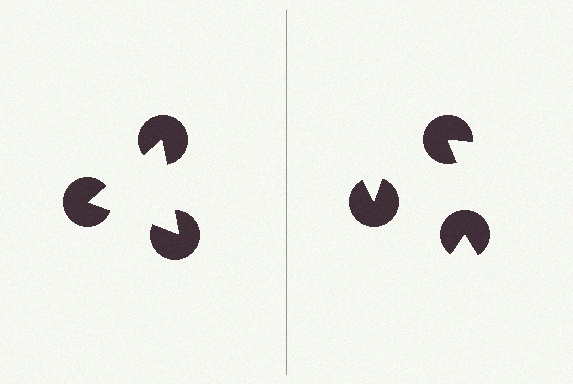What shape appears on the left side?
An illusory triangle.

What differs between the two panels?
The pac-man discs are positioned identically on both sides; only the wedge orientations differ. On the left they align to a triangle; on the right they are misaligned.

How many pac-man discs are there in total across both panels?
6 — 3 on each side.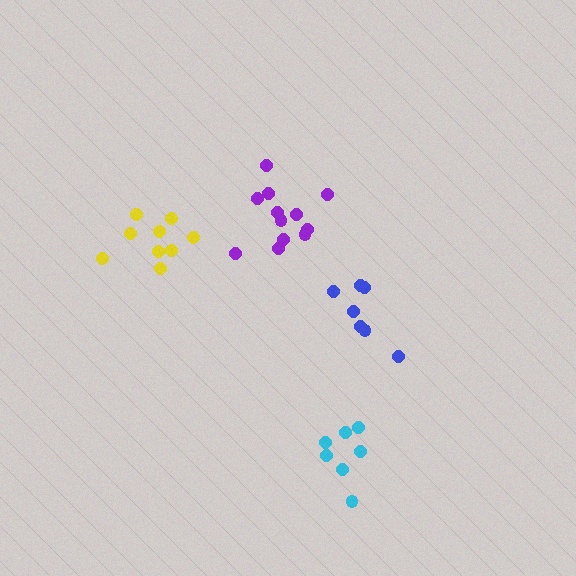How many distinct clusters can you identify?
There are 4 distinct clusters.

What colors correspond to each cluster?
The clusters are colored: blue, yellow, cyan, purple.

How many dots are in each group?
Group 1: 7 dots, Group 2: 9 dots, Group 3: 7 dots, Group 4: 12 dots (35 total).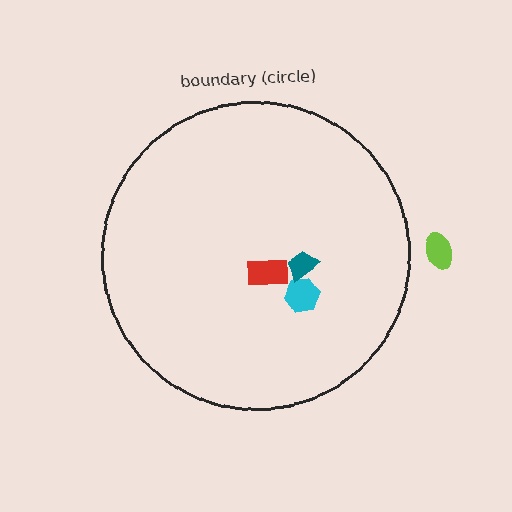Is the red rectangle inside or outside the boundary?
Inside.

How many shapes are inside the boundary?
3 inside, 1 outside.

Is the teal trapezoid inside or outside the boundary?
Inside.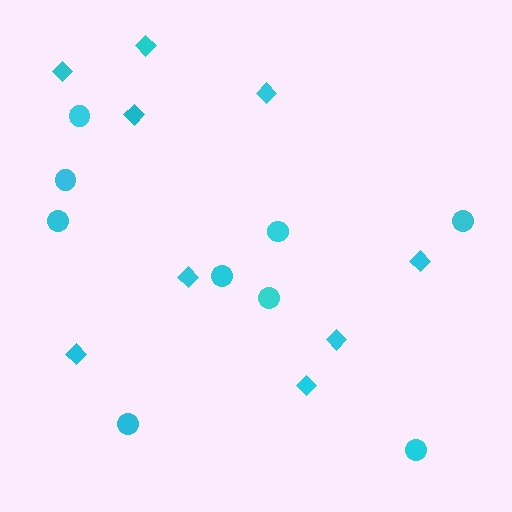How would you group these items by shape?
There are 2 groups: one group of circles (9) and one group of diamonds (9).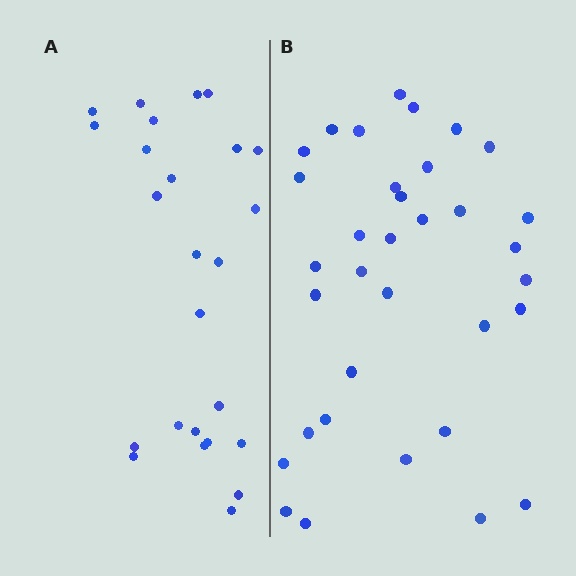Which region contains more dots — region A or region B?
Region B (the right region) has more dots.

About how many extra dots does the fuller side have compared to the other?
Region B has roughly 8 or so more dots than region A.